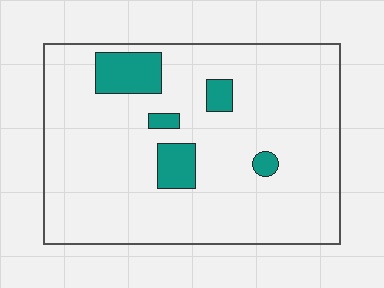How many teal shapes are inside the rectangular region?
5.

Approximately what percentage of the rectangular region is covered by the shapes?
Approximately 10%.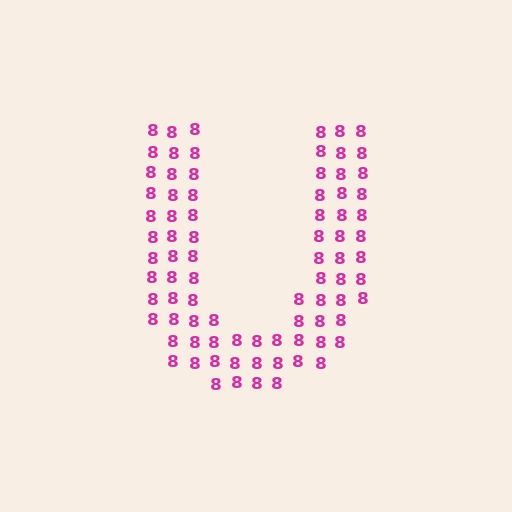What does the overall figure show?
The overall figure shows the letter U.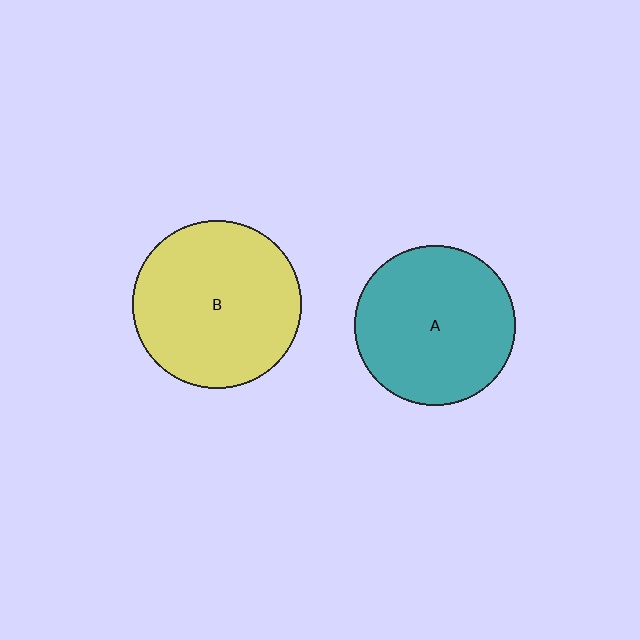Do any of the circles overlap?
No, none of the circles overlap.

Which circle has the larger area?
Circle B (yellow).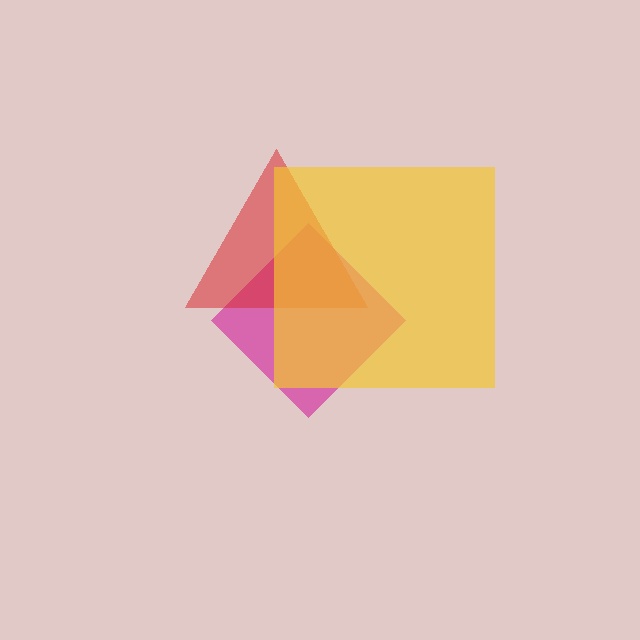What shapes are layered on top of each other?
The layered shapes are: a magenta diamond, a red triangle, a yellow square.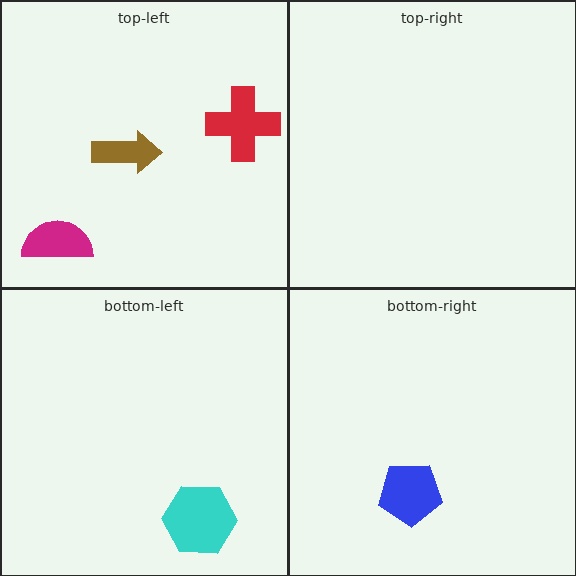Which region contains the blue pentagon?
The bottom-right region.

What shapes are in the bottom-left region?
The cyan hexagon.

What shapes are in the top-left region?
The brown arrow, the red cross, the magenta semicircle.